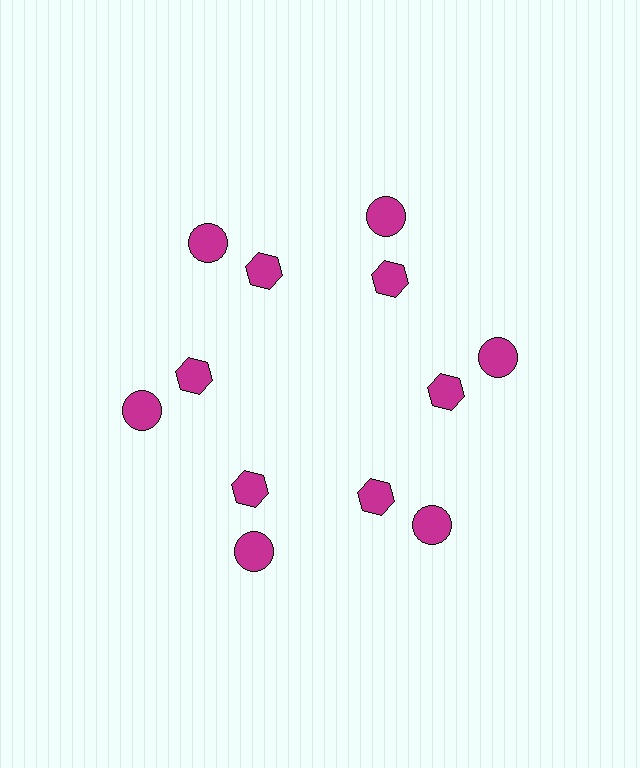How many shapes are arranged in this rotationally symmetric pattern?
There are 12 shapes, arranged in 6 groups of 2.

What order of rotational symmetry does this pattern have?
This pattern has 6-fold rotational symmetry.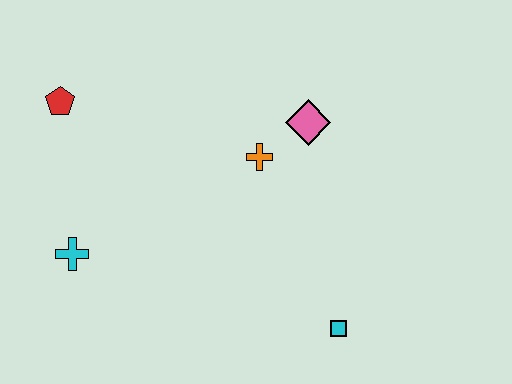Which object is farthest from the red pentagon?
The cyan square is farthest from the red pentagon.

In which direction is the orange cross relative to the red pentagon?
The orange cross is to the right of the red pentagon.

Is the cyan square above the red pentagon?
No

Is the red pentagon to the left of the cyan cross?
Yes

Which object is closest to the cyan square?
The orange cross is closest to the cyan square.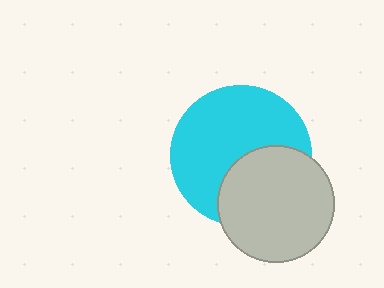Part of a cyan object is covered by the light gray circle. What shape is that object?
It is a circle.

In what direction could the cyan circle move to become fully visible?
The cyan circle could move toward the upper-left. That would shift it out from behind the light gray circle entirely.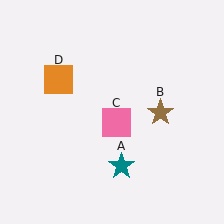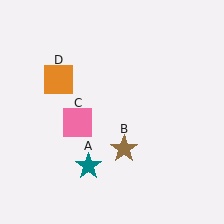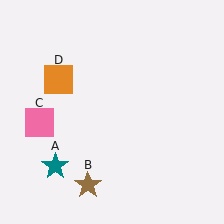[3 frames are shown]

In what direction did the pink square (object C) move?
The pink square (object C) moved left.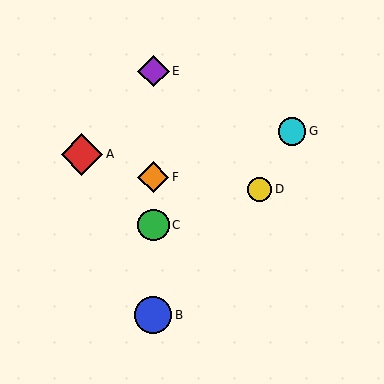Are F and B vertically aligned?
Yes, both are at x≈153.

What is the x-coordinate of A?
Object A is at x≈82.